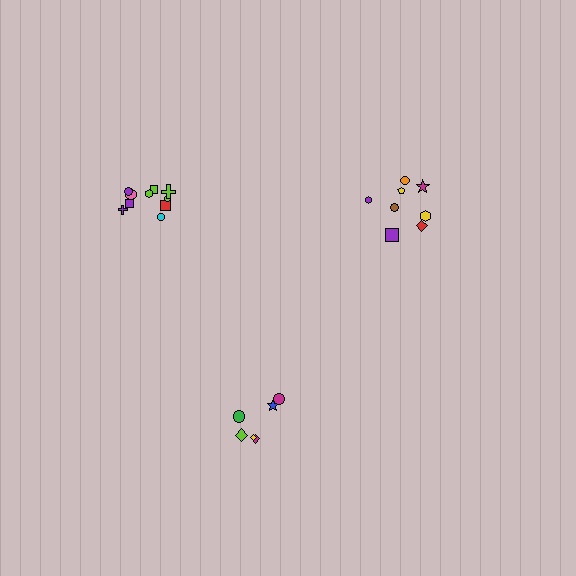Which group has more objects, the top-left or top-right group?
The top-left group.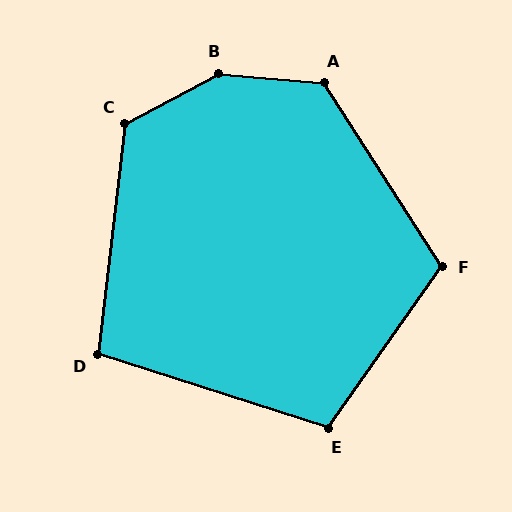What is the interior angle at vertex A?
Approximately 128 degrees (obtuse).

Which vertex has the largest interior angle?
B, at approximately 147 degrees.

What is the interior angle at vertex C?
Approximately 125 degrees (obtuse).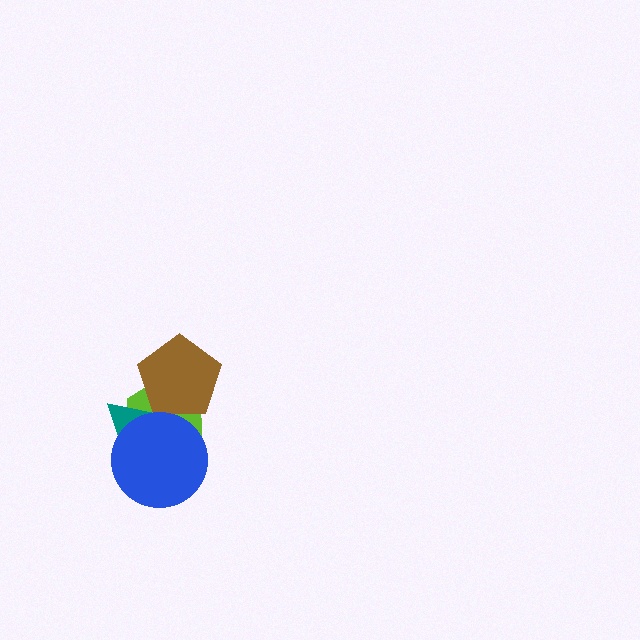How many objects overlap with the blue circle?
2 objects overlap with the blue circle.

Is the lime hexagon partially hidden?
Yes, it is partially covered by another shape.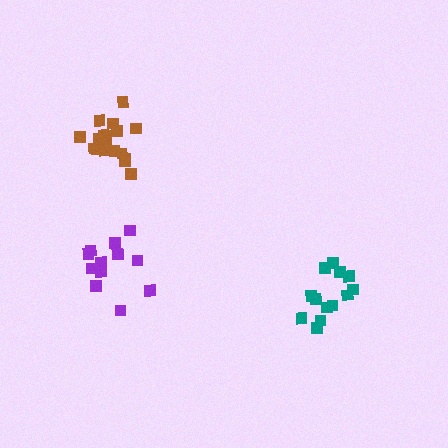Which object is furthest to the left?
The brown cluster is leftmost.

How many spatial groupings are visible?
There are 3 spatial groupings.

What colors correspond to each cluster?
The clusters are colored: brown, purple, teal.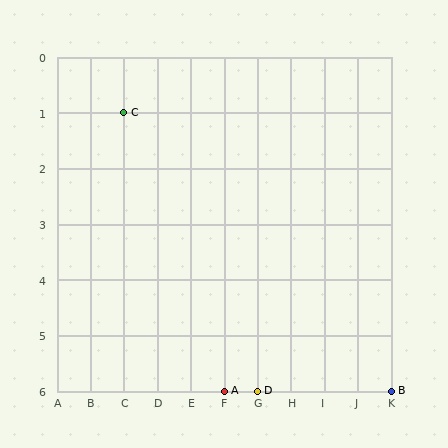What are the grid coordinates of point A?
Point A is at grid coordinates (F, 6).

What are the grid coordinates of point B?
Point B is at grid coordinates (K, 6).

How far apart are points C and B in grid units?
Points C and B are 8 columns and 5 rows apart (about 9.4 grid units diagonally).